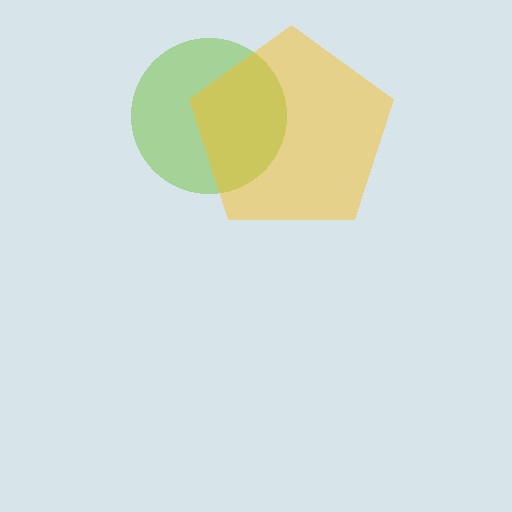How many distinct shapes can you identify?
There are 2 distinct shapes: a lime circle, a yellow pentagon.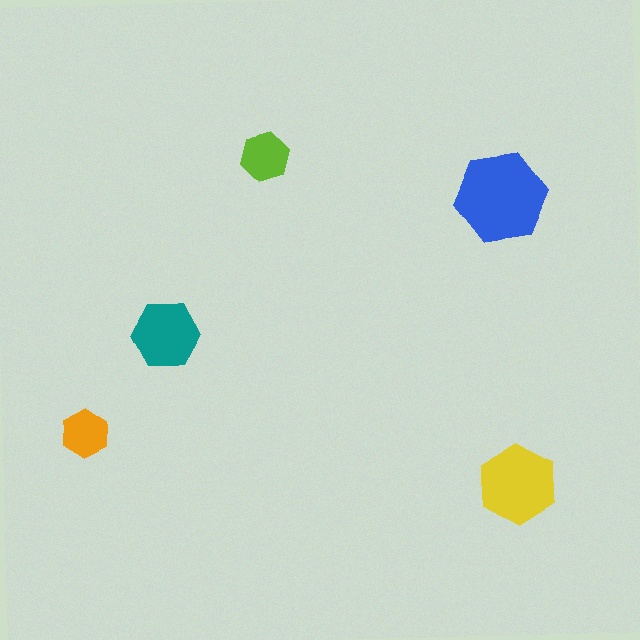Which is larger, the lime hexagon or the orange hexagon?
The lime one.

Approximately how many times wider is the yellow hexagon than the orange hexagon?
About 1.5 times wider.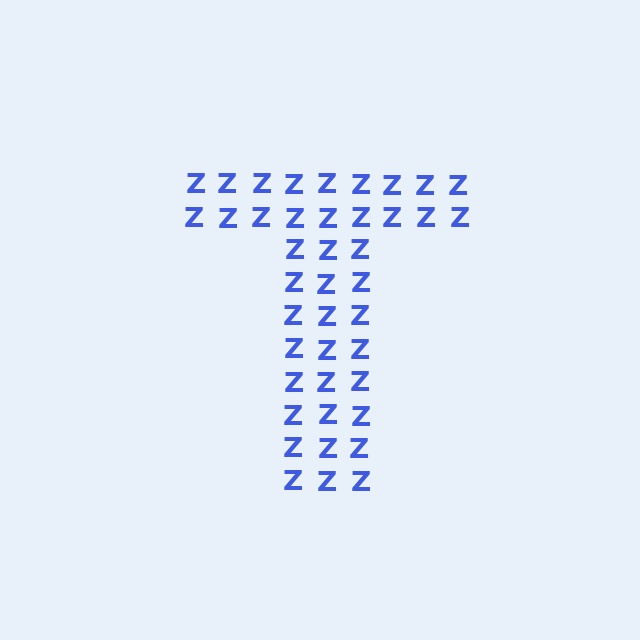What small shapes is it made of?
It is made of small letter Z's.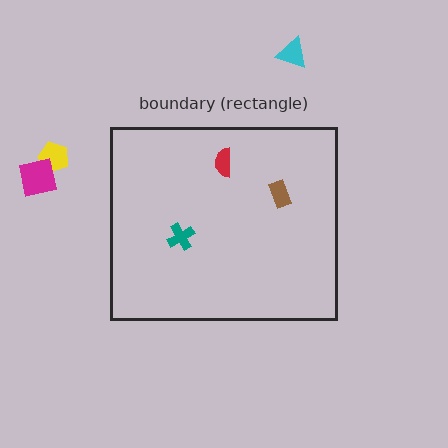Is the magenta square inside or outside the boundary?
Outside.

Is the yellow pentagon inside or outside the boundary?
Outside.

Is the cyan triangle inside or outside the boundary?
Outside.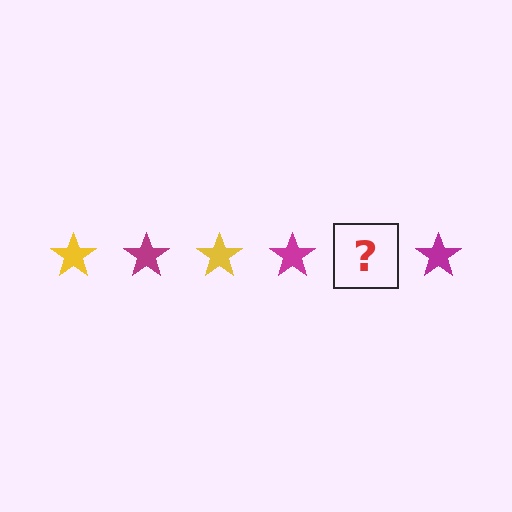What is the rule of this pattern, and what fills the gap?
The rule is that the pattern cycles through yellow, magenta stars. The gap should be filled with a yellow star.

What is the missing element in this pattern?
The missing element is a yellow star.